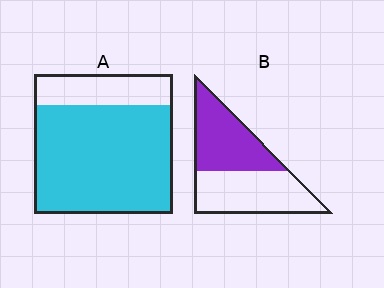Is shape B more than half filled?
Roughly half.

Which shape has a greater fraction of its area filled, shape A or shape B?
Shape A.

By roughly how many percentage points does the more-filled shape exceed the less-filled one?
By roughly 30 percentage points (A over B).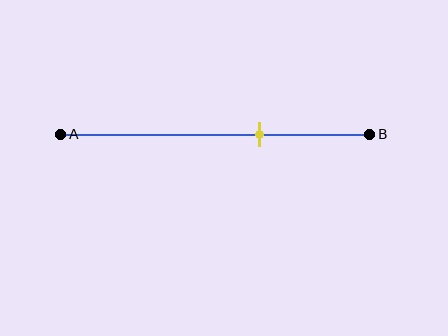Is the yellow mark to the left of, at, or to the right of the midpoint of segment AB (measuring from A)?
The yellow mark is to the right of the midpoint of segment AB.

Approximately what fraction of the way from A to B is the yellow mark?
The yellow mark is approximately 65% of the way from A to B.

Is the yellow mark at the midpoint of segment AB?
No, the mark is at about 65% from A, not at the 50% midpoint.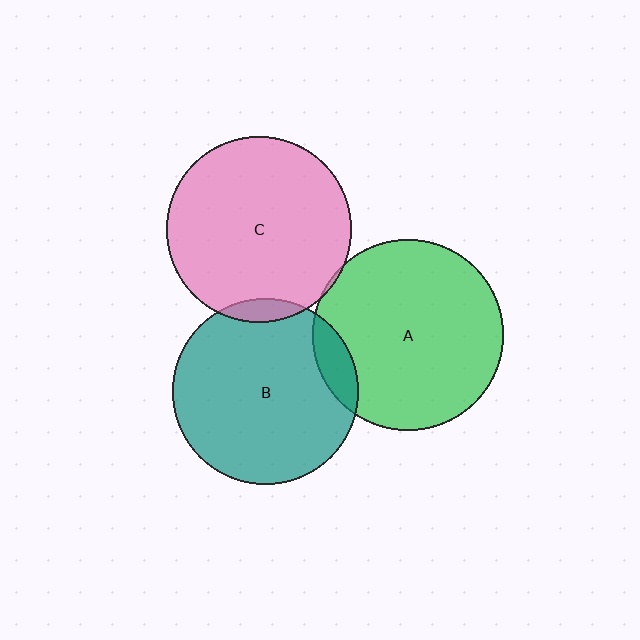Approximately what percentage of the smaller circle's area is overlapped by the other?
Approximately 5%.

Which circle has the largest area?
Circle A (green).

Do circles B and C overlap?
Yes.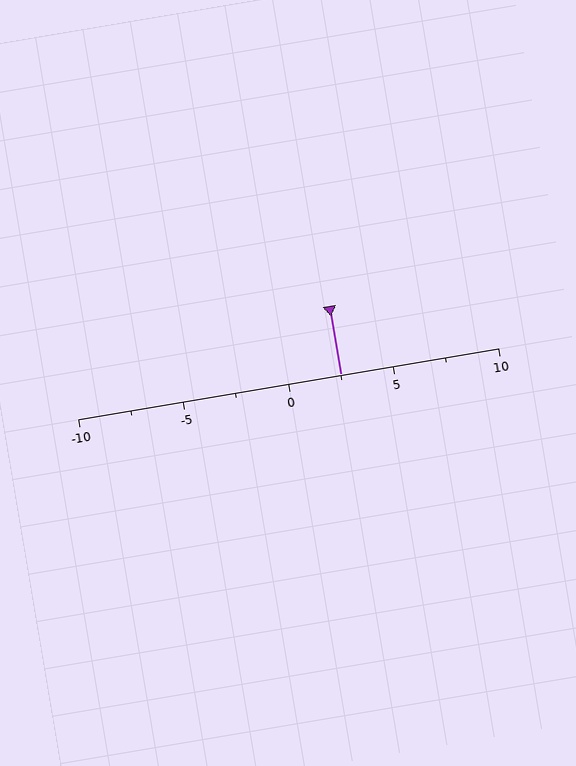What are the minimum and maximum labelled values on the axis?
The axis runs from -10 to 10.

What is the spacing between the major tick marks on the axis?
The major ticks are spaced 5 apart.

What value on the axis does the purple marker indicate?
The marker indicates approximately 2.5.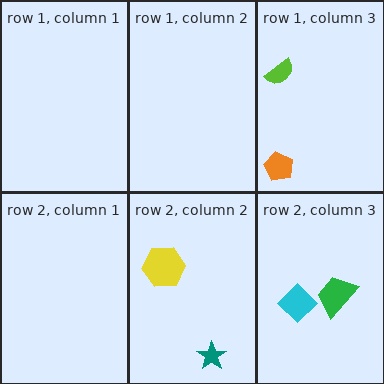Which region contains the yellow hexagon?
The row 2, column 2 region.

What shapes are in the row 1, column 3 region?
The lime semicircle, the orange pentagon.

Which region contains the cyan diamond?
The row 2, column 3 region.